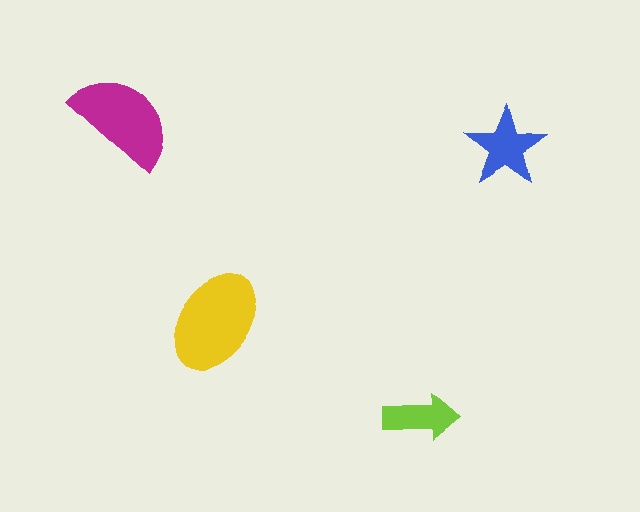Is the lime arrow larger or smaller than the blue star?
Smaller.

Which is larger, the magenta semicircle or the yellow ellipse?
The yellow ellipse.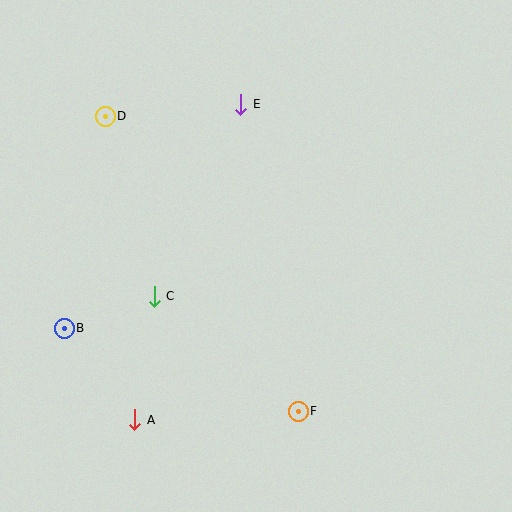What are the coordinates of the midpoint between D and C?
The midpoint between D and C is at (130, 206).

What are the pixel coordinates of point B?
Point B is at (64, 328).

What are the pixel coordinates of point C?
Point C is at (154, 296).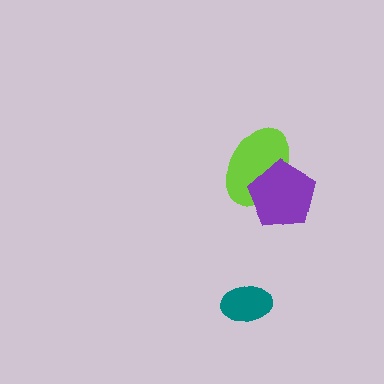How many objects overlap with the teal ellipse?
0 objects overlap with the teal ellipse.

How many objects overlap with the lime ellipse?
1 object overlaps with the lime ellipse.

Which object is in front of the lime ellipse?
The purple pentagon is in front of the lime ellipse.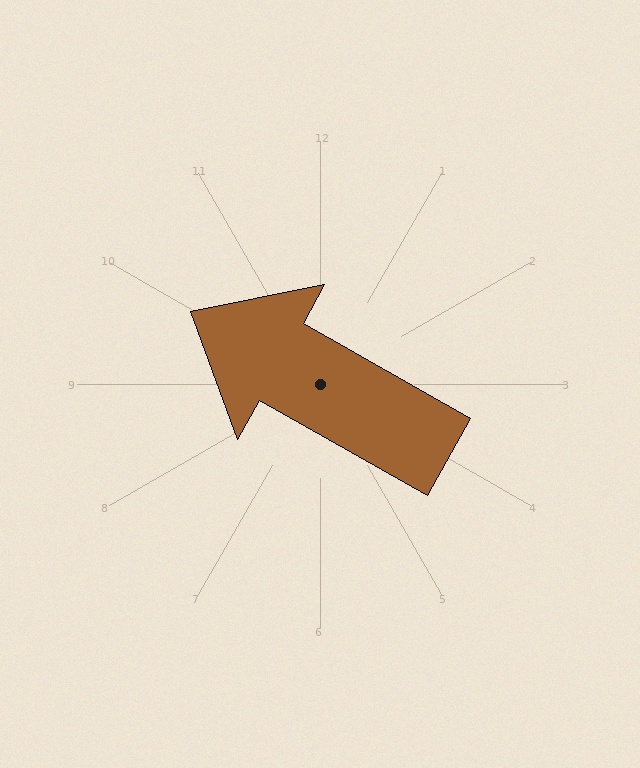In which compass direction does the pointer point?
Northwest.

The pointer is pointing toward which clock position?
Roughly 10 o'clock.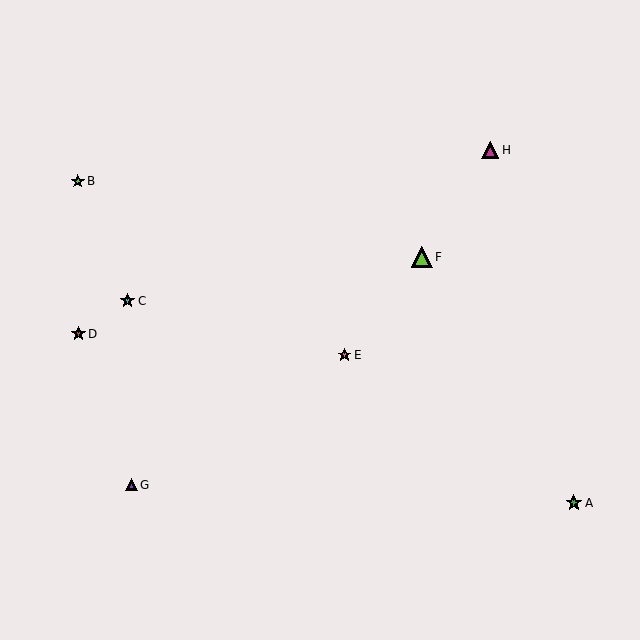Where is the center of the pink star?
The center of the pink star is at (344, 355).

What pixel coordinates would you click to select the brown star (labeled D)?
Click at (78, 334) to select the brown star D.